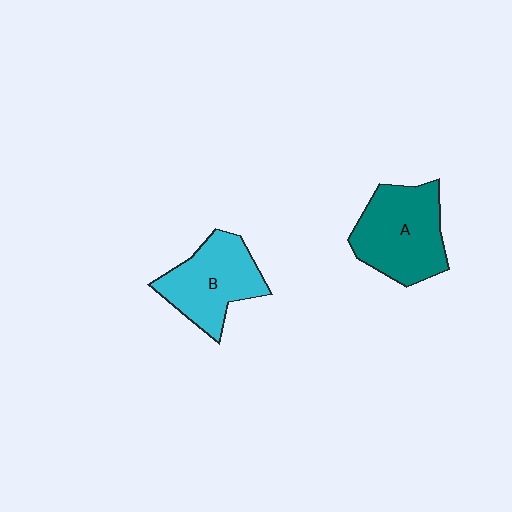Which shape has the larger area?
Shape A (teal).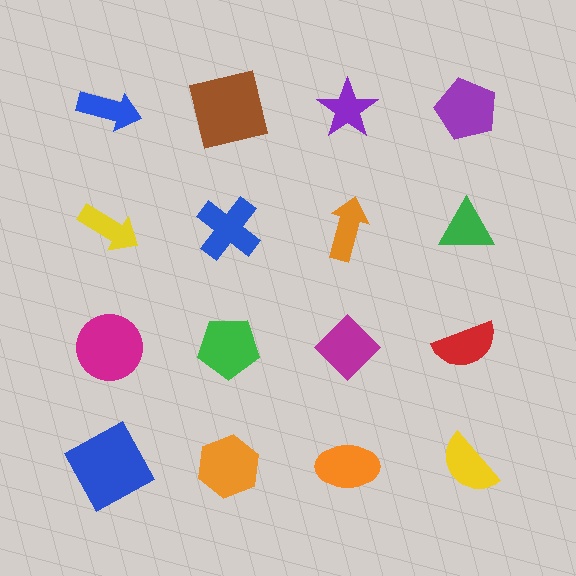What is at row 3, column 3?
A magenta diamond.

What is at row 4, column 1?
A blue square.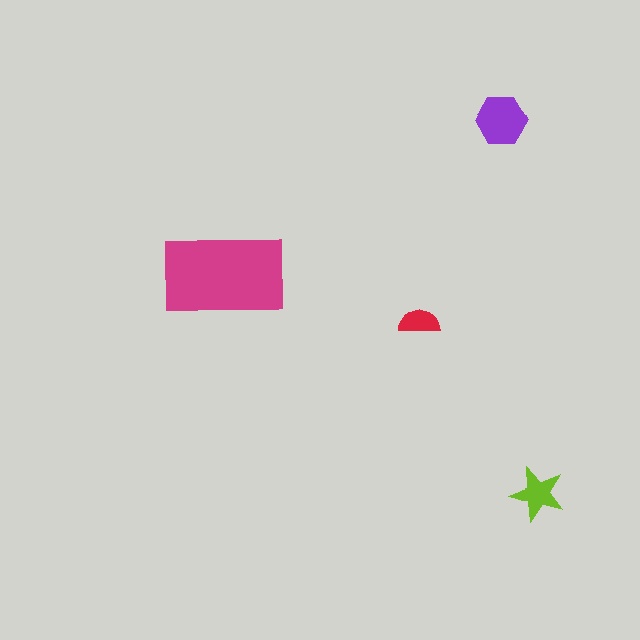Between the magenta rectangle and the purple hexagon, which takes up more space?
The magenta rectangle.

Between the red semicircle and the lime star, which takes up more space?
The lime star.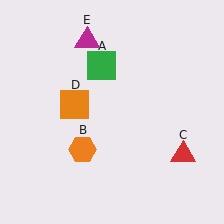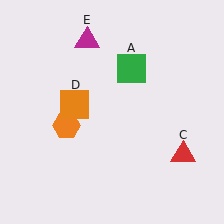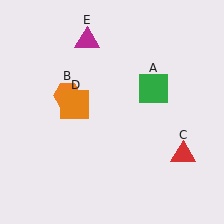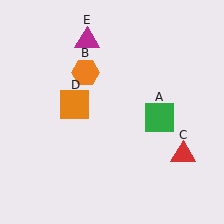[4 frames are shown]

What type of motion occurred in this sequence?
The green square (object A), orange hexagon (object B) rotated clockwise around the center of the scene.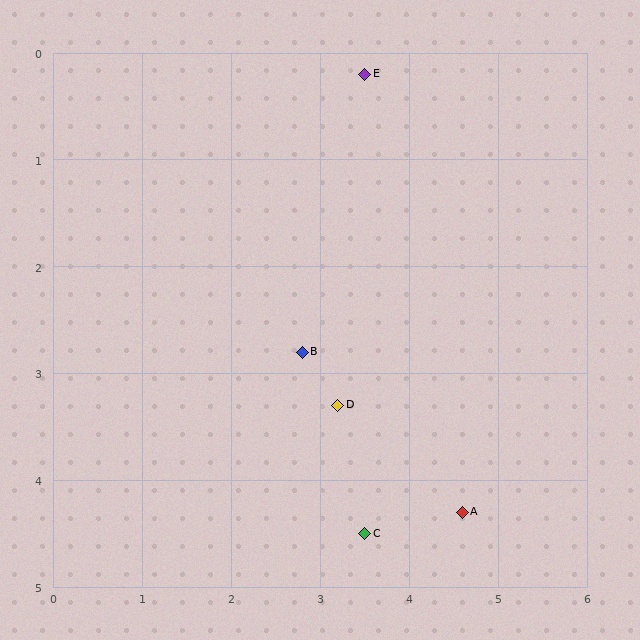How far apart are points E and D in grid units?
Points E and D are about 3.1 grid units apart.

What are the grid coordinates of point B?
Point B is at approximately (2.8, 2.8).